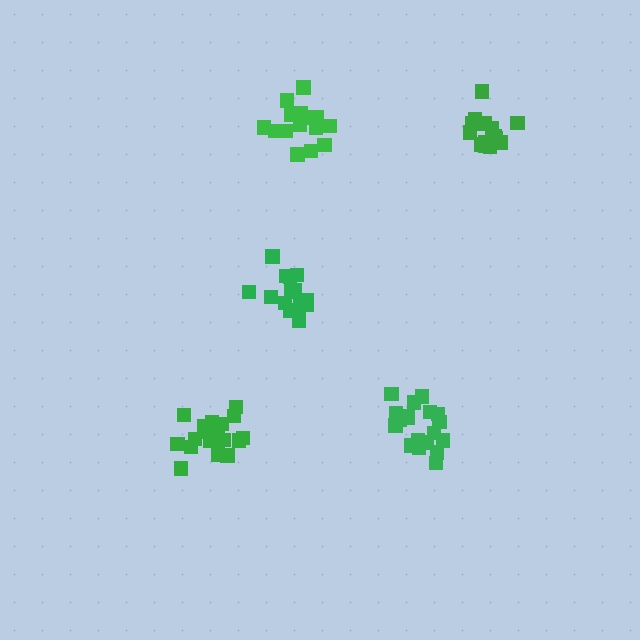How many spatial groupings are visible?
There are 5 spatial groupings.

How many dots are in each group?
Group 1: 15 dots, Group 2: 15 dots, Group 3: 21 dots, Group 4: 20 dots, Group 5: 17 dots (88 total).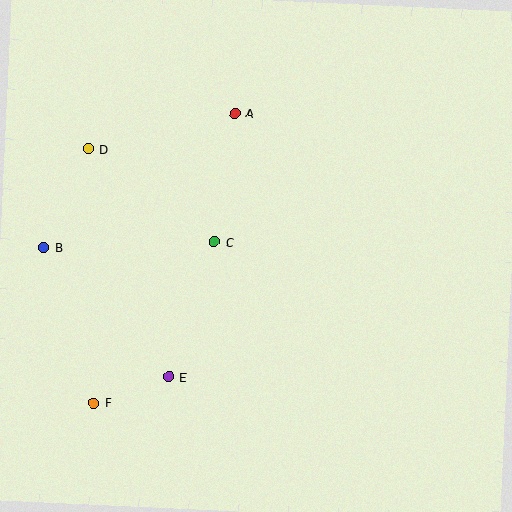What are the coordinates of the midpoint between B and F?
The midpoint between B and F is at (69, 325).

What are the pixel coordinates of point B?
Point B is at (44, 247).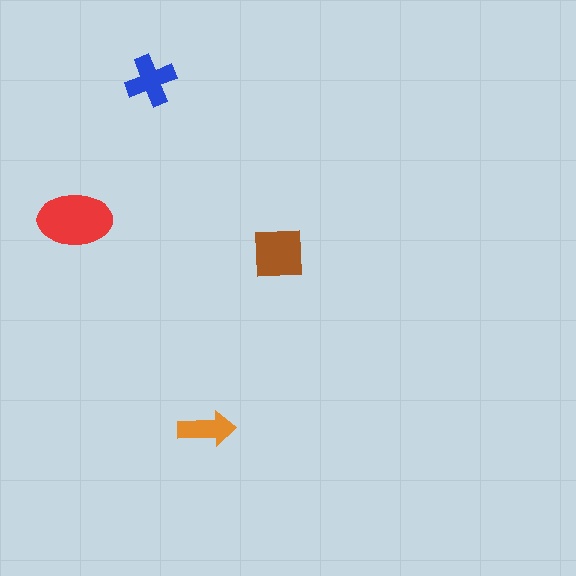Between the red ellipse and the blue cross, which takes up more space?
The red ellipse.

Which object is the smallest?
The orange arrow.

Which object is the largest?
The red ellipse.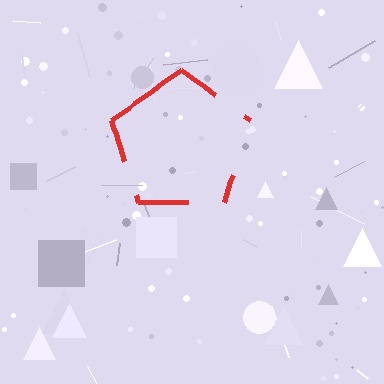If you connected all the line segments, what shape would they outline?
They would outline a pentagon.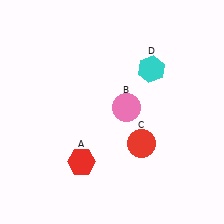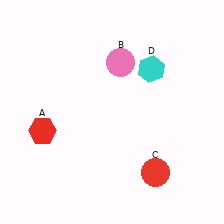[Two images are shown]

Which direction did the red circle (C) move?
The red circle (C) moved down.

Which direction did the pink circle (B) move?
The pink circle (B) moved up.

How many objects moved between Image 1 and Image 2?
3 objects moved between the two images.